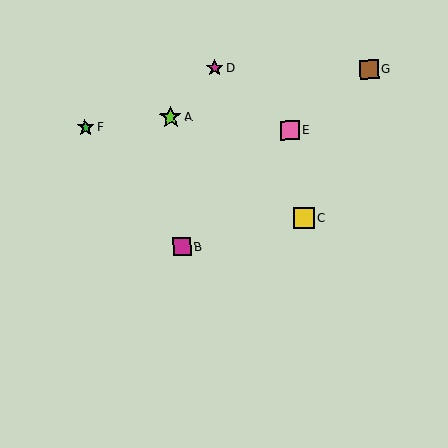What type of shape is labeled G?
Shape G is a brown square.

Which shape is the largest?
The lime star (labeled A) is the largest.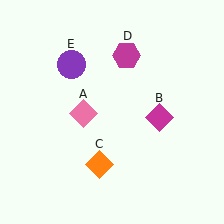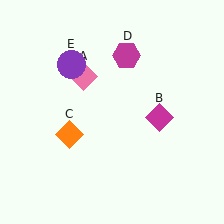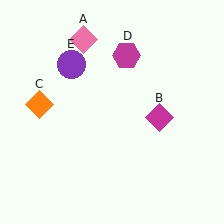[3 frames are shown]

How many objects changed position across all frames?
2 objects changed position: pink diamond (object A), orange diamond (object C).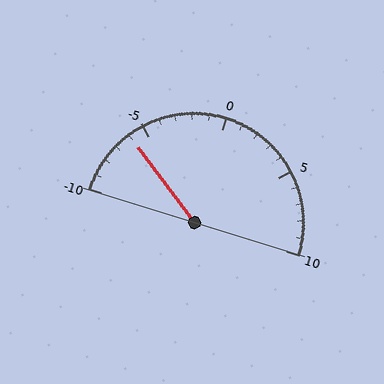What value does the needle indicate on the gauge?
The needle indicates approximately -6.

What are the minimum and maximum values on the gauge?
The gauge ranges from -10 to 10.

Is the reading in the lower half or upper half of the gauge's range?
The reading is in the lower half of the range (-10 to 10).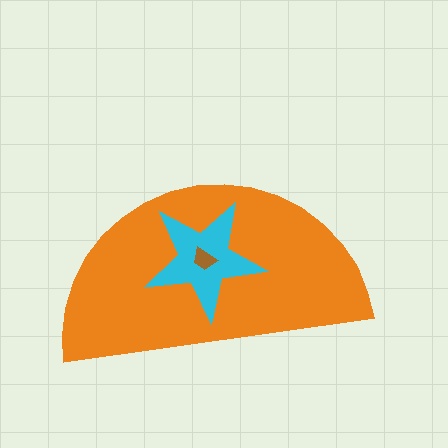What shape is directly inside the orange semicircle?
The cyan star.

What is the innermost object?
The brown trapezoid.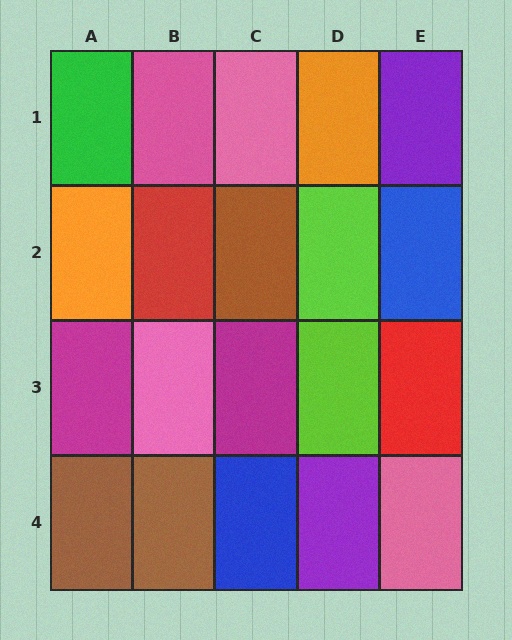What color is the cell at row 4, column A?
Brown.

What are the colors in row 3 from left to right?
Magenta, pink, magenta, lime, red.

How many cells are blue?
2 cells are blue.